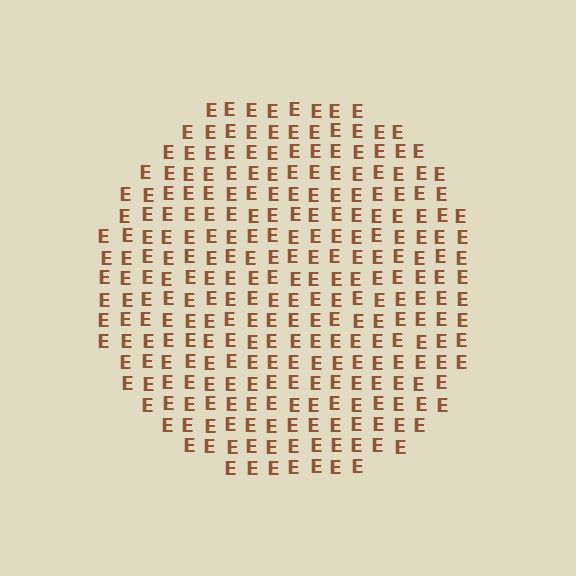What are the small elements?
The small elements are letter E's.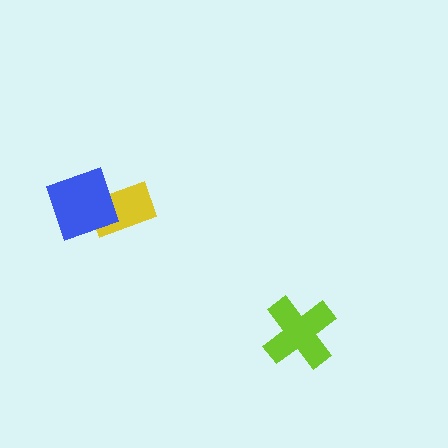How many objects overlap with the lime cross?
0 objects overlap with the lime cross.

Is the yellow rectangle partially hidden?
Yes, it is partially covered by another shape.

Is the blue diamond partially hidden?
No, no other shape covers it.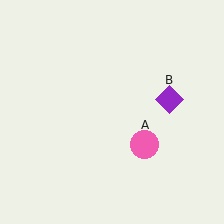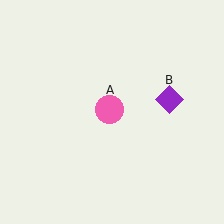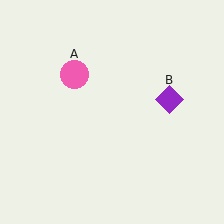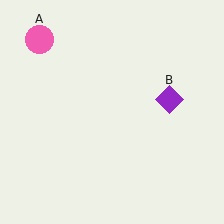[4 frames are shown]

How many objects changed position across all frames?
1 object changed position: pink circle (object A).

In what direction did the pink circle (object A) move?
The pink circle (object A) moved up and to the left.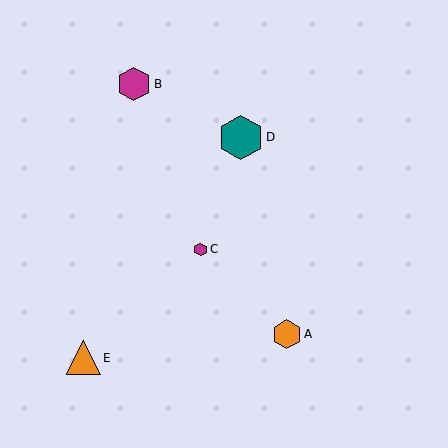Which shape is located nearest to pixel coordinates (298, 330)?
The orange hexagon (labeled A) at (287, 334) is nearest to that location.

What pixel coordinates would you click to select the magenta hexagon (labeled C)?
Click at (201, 249) to select the magenta hexagon C.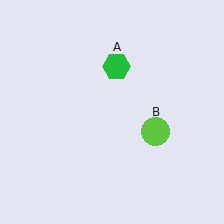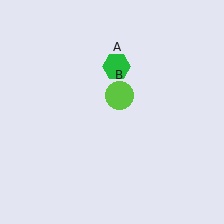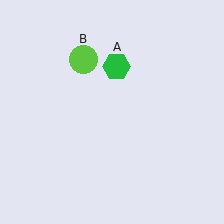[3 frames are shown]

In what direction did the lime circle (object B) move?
The lime circle (object B) moved up and to the left.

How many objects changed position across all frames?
1 object changed position: lime circle (object B).